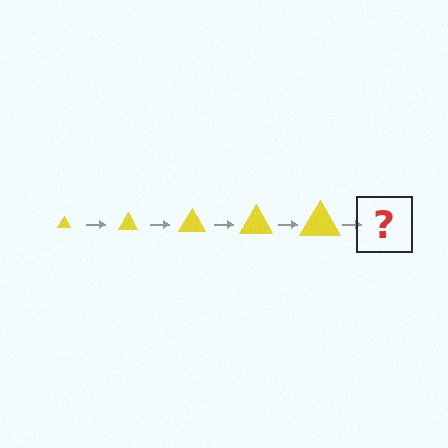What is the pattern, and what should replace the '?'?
The pattern is that the triangle gets progressively larger each step. The '?' should be a yellow triangle, larger than the previous one.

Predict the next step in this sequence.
The next step is a yellow triangle, larger than the previous one.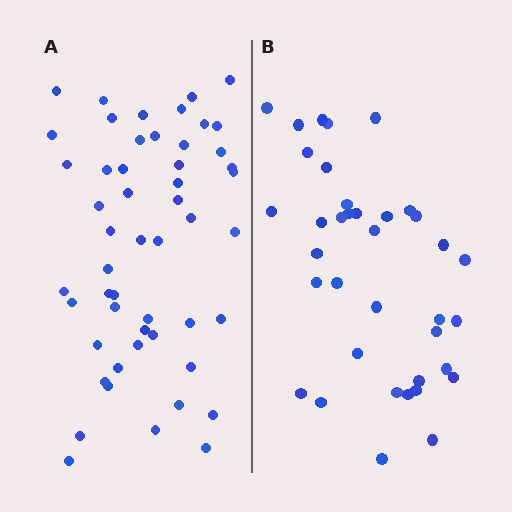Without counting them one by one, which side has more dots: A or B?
Region A (the left region) has more dots.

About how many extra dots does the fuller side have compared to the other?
Region A has approximately 15 more dots than region B.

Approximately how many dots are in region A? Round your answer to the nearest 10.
About 50 dots. (The exact count is 52, which rounds to 50.)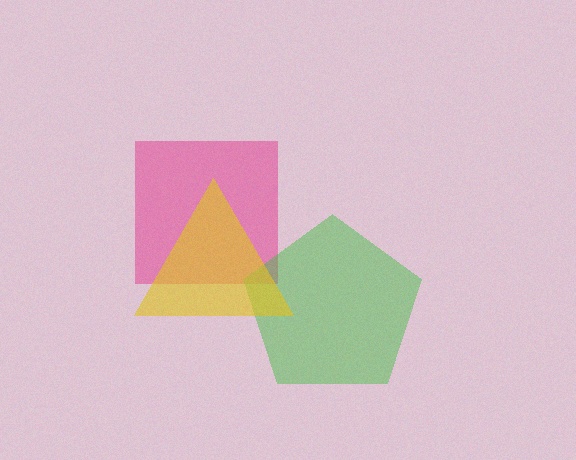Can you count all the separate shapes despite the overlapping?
Yes, there are 3 separate shapes.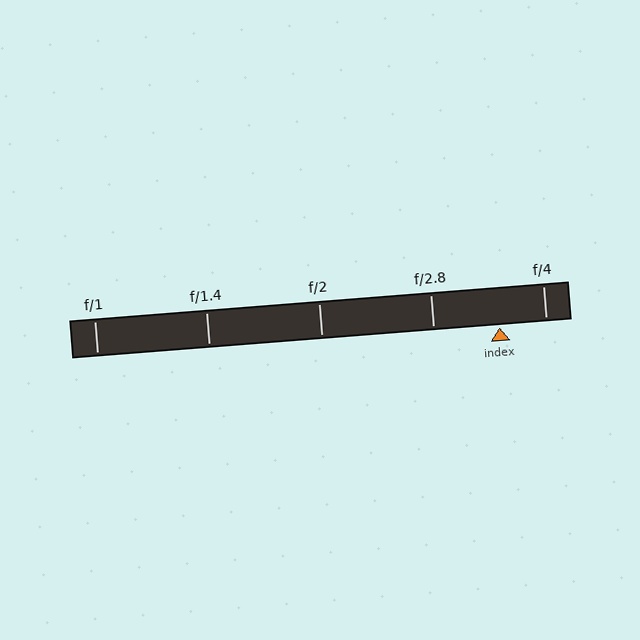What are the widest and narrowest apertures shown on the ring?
The widest aperture shown is f/1 and the narrowest is f/4.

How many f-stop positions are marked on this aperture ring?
There are 5 f-stop positions marked.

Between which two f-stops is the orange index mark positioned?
The index mark is between f/2.8 and f/4.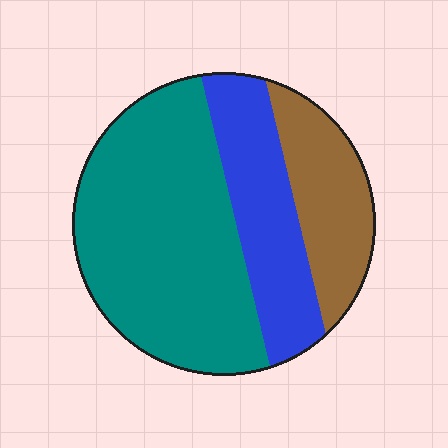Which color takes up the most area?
Teal, at roughly 55%.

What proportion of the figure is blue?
Blue takes up less than a quarter of the figure.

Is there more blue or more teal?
Teal.